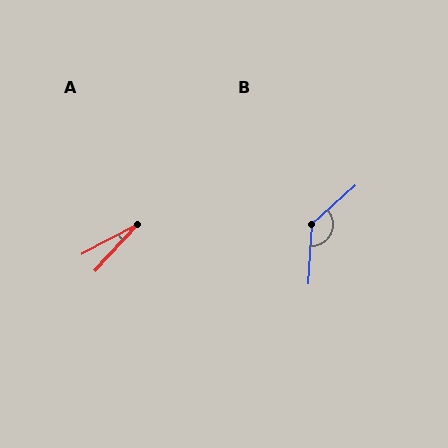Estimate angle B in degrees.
Approximately 136 degrees.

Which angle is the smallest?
A, at approximately 20 degrees.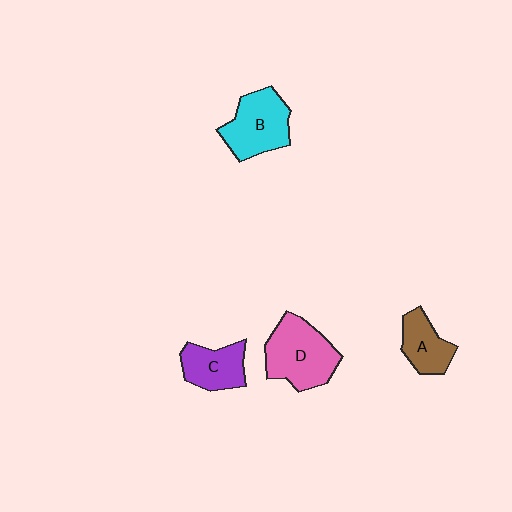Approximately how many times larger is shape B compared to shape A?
Approximately 1.5 times.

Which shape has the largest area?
Shape D (pink).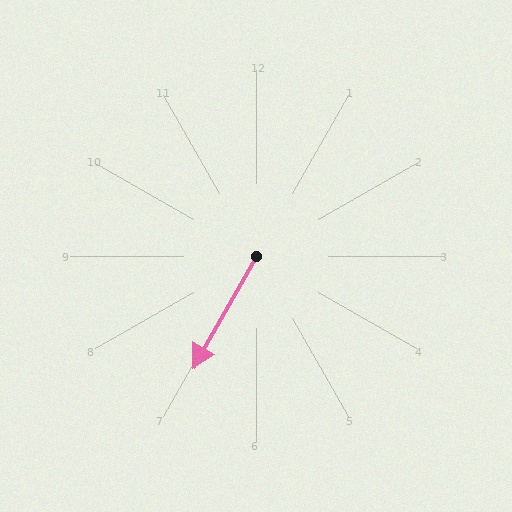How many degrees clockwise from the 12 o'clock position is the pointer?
Approximately 210 degrees.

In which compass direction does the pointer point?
Southwest.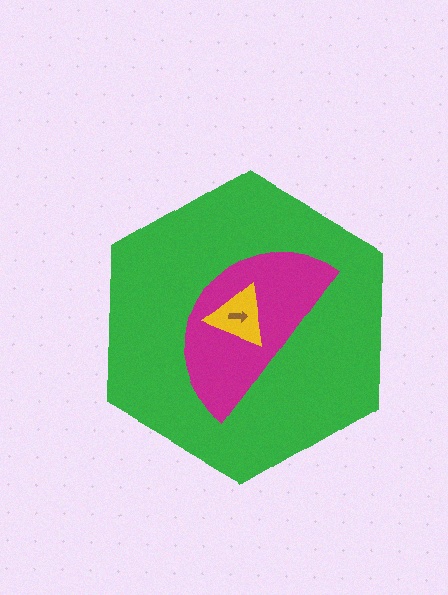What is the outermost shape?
The green hexagon.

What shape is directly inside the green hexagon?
The magenta semicircle.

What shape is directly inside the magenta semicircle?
The yellow triangle.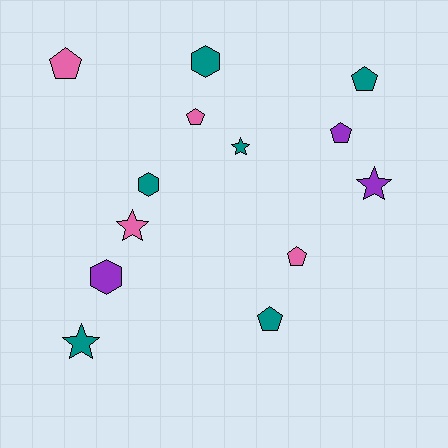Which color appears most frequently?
Teal, with 6 objects.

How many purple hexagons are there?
There is 1 purple hexagon.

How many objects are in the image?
There are 13 objects.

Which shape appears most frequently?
Pentagon, with 6 objects.